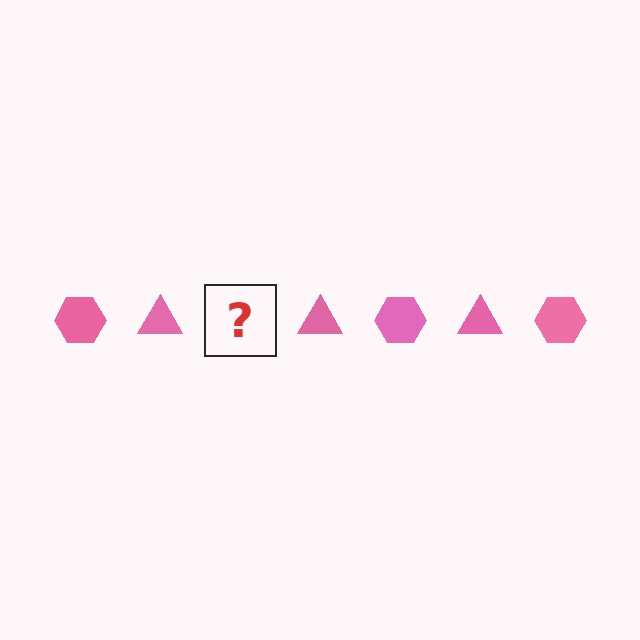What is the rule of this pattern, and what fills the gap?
The rule is that the pattern cycles through hexagon, triangle shapes in pink. The gap should be filled with a pink hexagon.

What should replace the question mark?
The question mark should be replaced with a pink hexagon.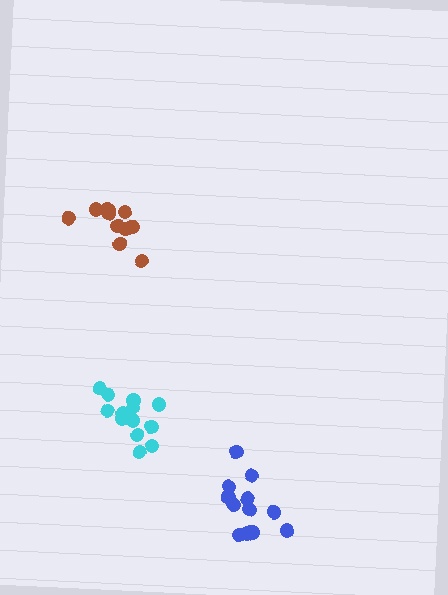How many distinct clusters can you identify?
There are 3 distinct clusters.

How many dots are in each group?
Group 1: 12 dots, Group 2: 11 dots, Group 3: 13 dots (36 total).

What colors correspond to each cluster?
The clusters are colored: blue, brown, cyan.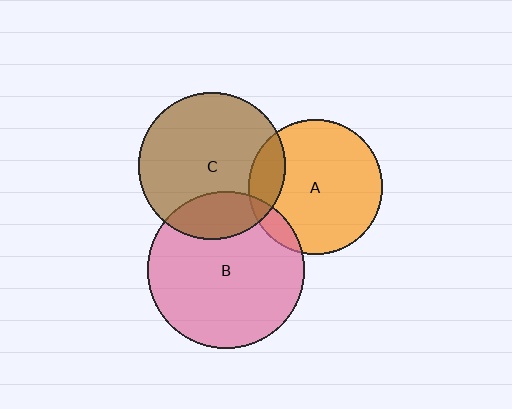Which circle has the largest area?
Circle B (pink).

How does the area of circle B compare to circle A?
Approximately 1.4 times.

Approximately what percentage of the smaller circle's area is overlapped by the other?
Approximately 20%.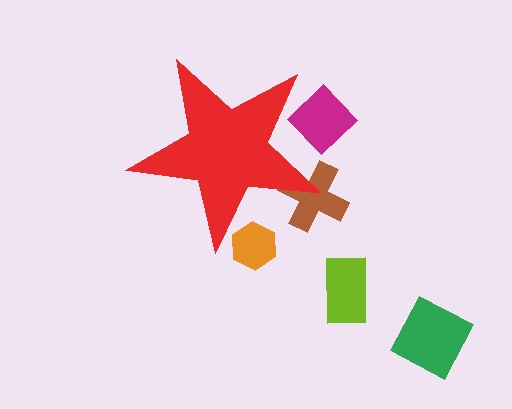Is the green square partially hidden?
No, the green square is fully visible.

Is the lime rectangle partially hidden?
No, the lime rectangle is fully visible.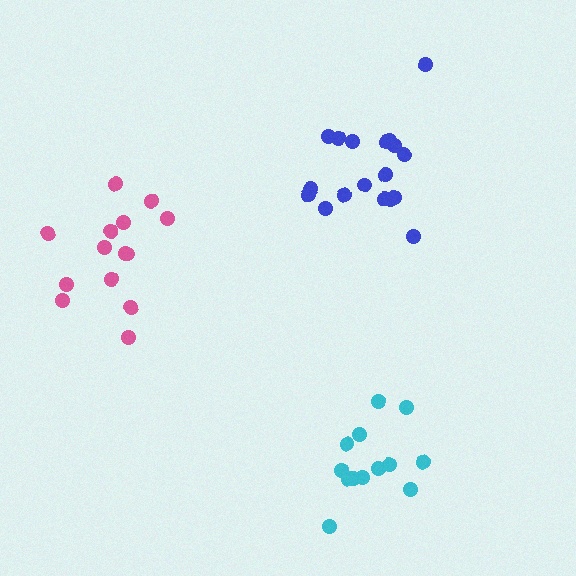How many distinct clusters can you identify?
There are 3 distinct clusters.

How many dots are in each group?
Group 1: 13 dots, Group 2: 14 dots, Group 3: 18 dots (45 total).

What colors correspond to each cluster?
The clusters are colored: cyan, pink, blue.